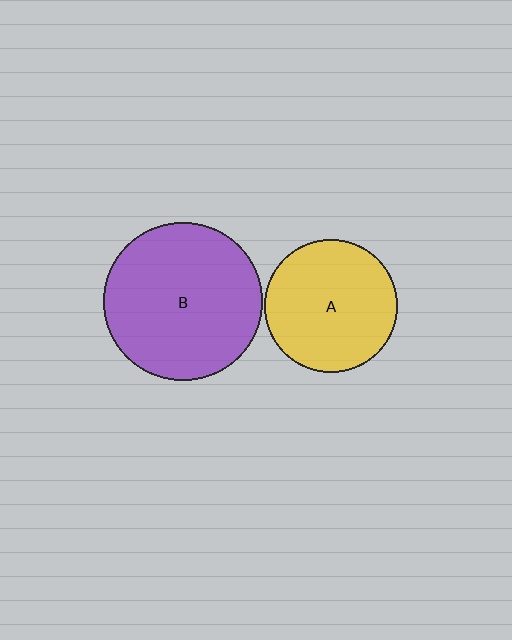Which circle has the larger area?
Circle B (purple).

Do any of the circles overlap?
No, none of the circles overlap.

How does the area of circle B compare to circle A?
Approximately 1.4 times.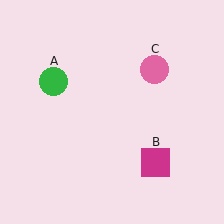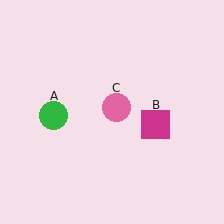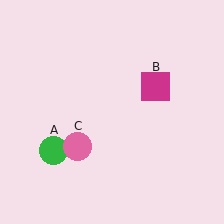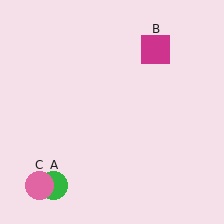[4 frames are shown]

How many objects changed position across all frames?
3 objects changed position: green circle (object A), magenta square (object B), pink circle (object C).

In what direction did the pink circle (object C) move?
The pink circle (object C) moved down and to the left.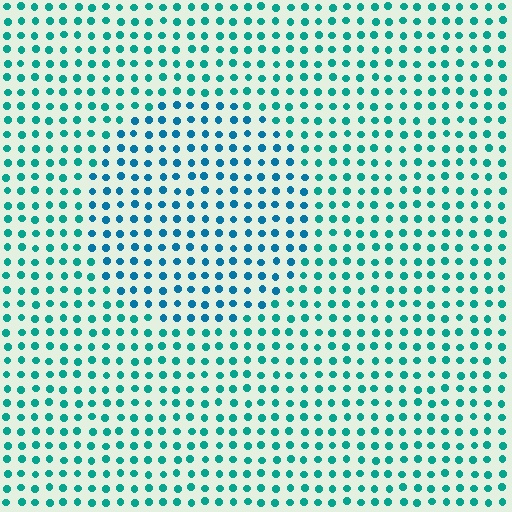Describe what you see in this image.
The image is filled with small teal elements in a uniform arrangement. A circle-shaped region is visible where the elements are tinted to a slightly different hue, forming a subtle color boundary.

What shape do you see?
I see a circle.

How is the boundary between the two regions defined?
The boundary is defined purely by a slight shift in hue (about 26 degrees). Spacing, size, and orientation are identical on both sides.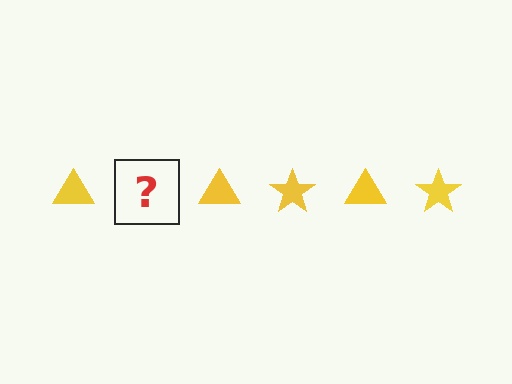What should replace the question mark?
The question mark should be replaced with a yellow star.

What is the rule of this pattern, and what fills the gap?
The rule is that the pattern cycles through triangle, star shapes in yellow. The gap should be filled with a yellow star.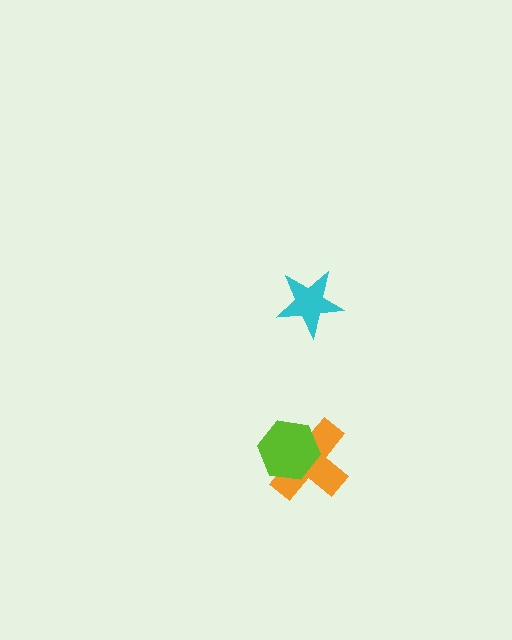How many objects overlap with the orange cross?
1 object overlaps with the orange cross.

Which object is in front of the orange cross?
The lime hexagon is in front of the orange cross.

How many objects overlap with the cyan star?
0 objects overlap with the cyan star.